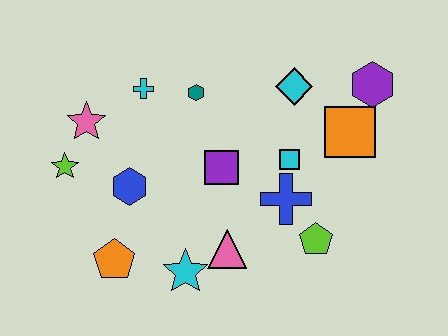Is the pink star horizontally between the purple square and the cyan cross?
No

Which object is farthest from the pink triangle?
The purple hexagon is farthest from the pink triangle.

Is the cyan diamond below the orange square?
No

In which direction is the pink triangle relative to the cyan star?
The pink triangle is to the right of the cyan star.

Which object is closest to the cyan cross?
The teal hexagon is closest to the cyan cross.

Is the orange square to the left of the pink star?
No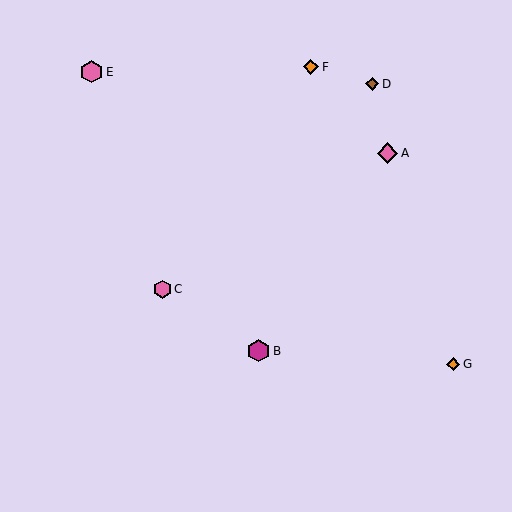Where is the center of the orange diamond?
The center of the orange diamond is at (311, 67).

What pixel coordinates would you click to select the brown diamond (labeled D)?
Click at (372, 84) to select the brown diamond D.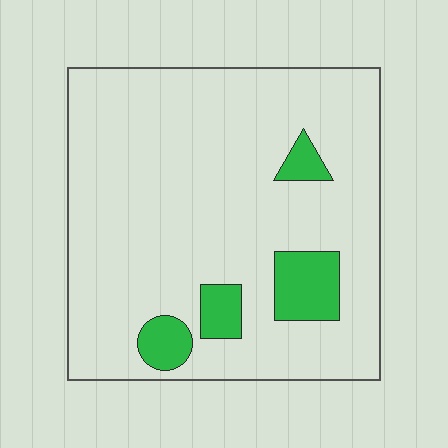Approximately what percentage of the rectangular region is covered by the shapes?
Approximately 10%.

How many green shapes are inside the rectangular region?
4.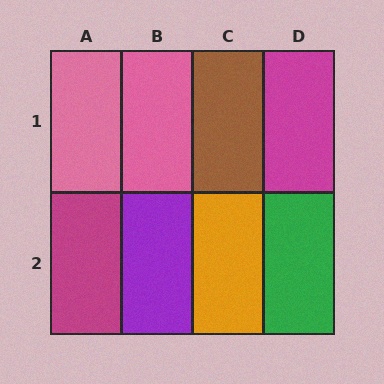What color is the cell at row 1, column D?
Magenta.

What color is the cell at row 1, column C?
Brown.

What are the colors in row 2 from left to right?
Magenta, purple, orange, green.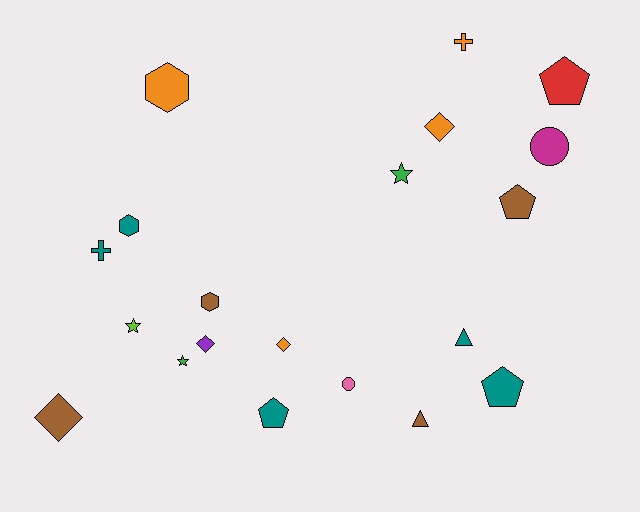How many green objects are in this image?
There are 2 green objects.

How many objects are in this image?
There are 20 objects.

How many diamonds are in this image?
There are 4 diamonds.